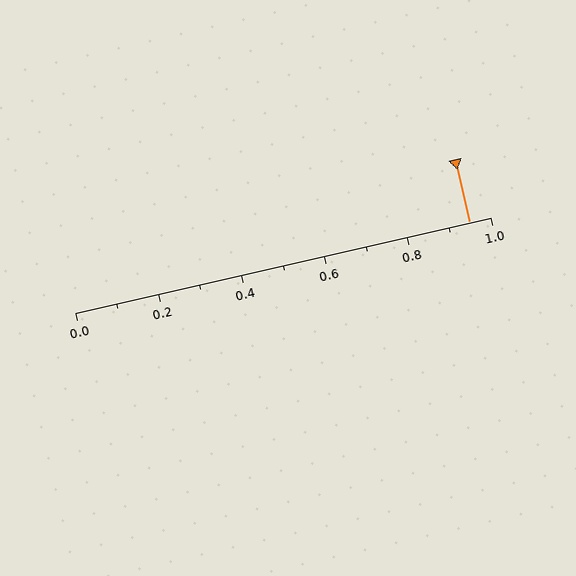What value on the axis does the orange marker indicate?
The marker indicates approximately 0.95.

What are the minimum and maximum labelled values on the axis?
The axis runs from 0.0 to 1.0.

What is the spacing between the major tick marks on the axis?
The major ticks are spaced 0.2 apart.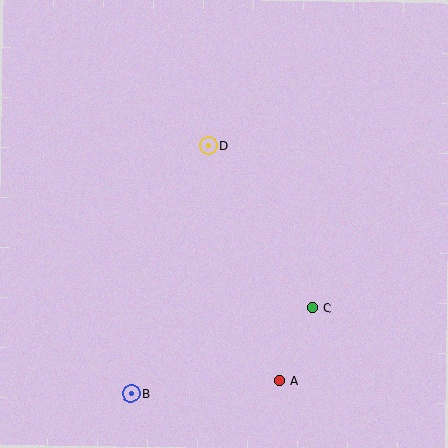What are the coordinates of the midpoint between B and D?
The midpoint between B and D is at (170, 269).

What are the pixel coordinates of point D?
Point D is at (209, 145).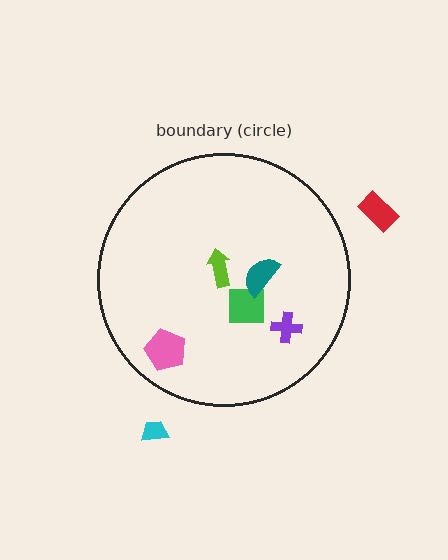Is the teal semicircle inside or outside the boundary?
Inside.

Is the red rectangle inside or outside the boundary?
Outside.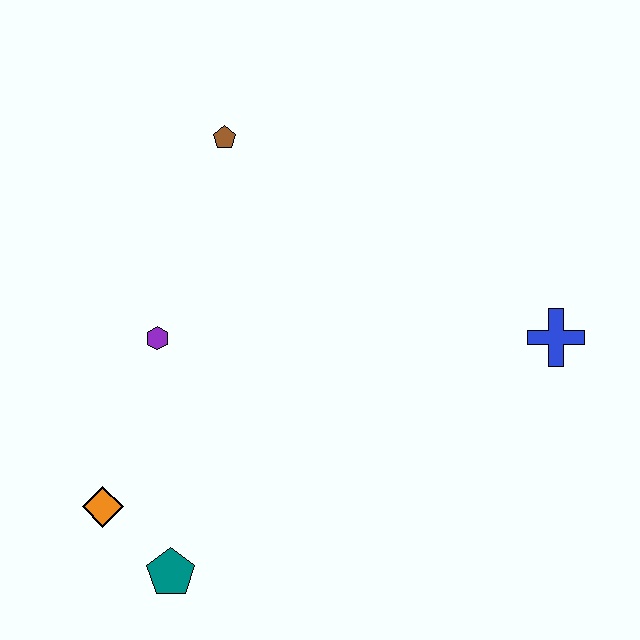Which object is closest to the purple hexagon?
The orange diamond is closest to the purple hexagon.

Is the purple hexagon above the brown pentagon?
No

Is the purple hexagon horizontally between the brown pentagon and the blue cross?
No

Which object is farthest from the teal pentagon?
The blue cross is farthest from the teal pentagon.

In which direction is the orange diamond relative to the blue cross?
The orange diamond is to the left of the blue cross.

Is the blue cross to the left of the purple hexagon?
No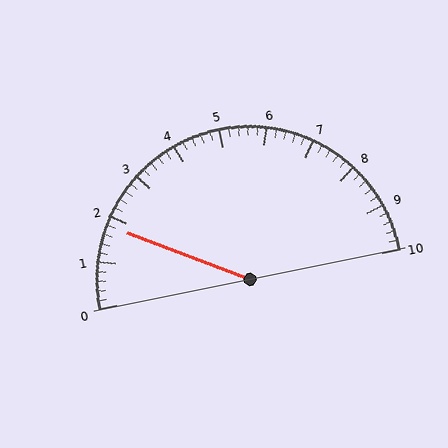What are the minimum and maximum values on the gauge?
The gauge ranges from 0 to 10.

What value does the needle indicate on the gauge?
The needle indicates approximately 1.8.